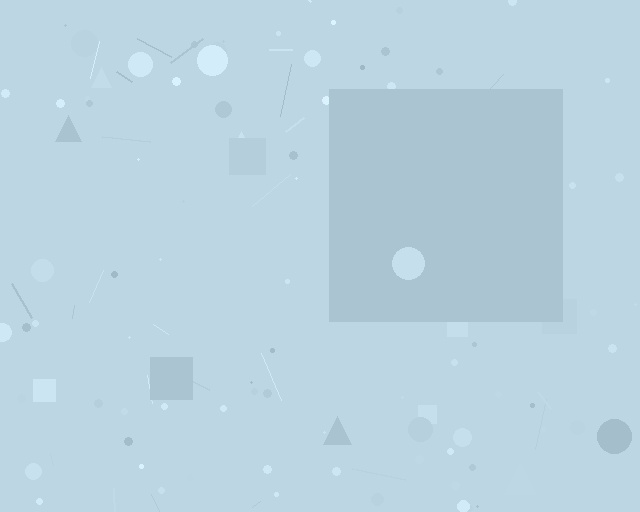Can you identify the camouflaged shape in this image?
The camouflaged shape is a square.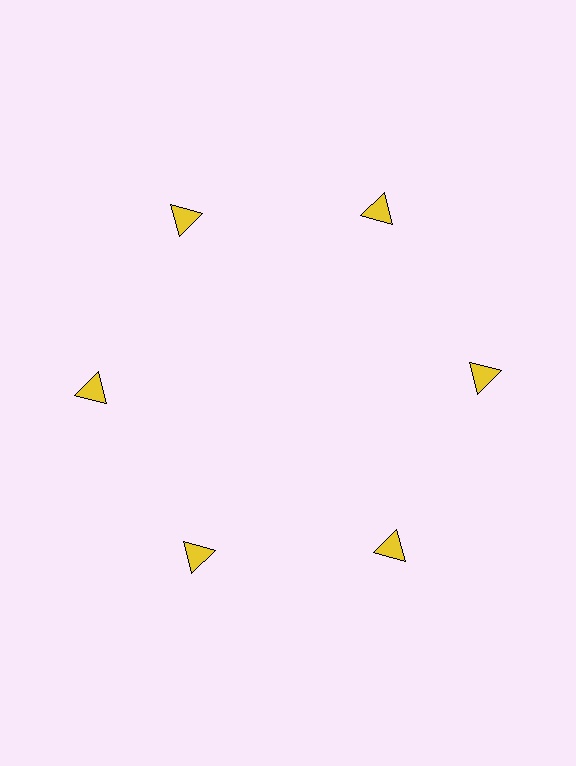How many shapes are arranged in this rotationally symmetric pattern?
There are 6 shapes, arranged in 6 groups of 1.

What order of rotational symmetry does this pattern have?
This pattern has 6-fold rotational symmetry.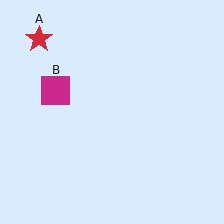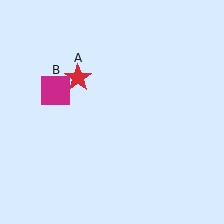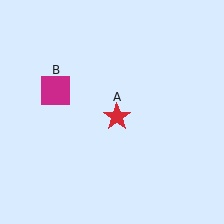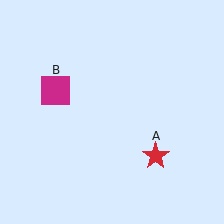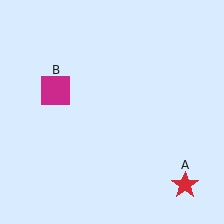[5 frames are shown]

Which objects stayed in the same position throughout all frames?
Magenta square (object B) remained stationary.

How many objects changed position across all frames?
1 object changed position: red star (object A).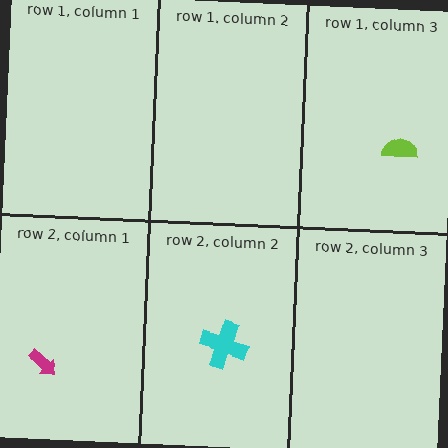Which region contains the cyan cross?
The row 2, column 2 region.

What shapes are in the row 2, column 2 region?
The cyan cross.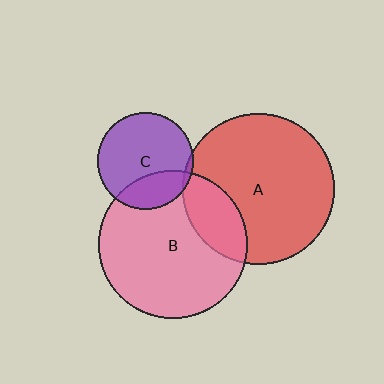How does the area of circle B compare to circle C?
Approximately 2.4 times.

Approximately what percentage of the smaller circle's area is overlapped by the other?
Approximately 25%.